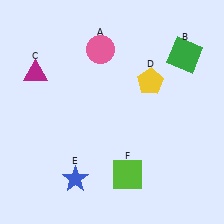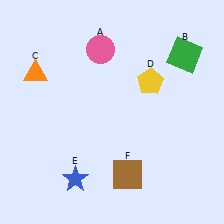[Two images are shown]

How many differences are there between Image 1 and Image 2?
There are 2 differences between the two images.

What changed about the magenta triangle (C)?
In Image 1, C is magenta. In Image 2, it changed to orange.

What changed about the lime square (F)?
In Image 1, F is lime. In Image 2, it changed to brown.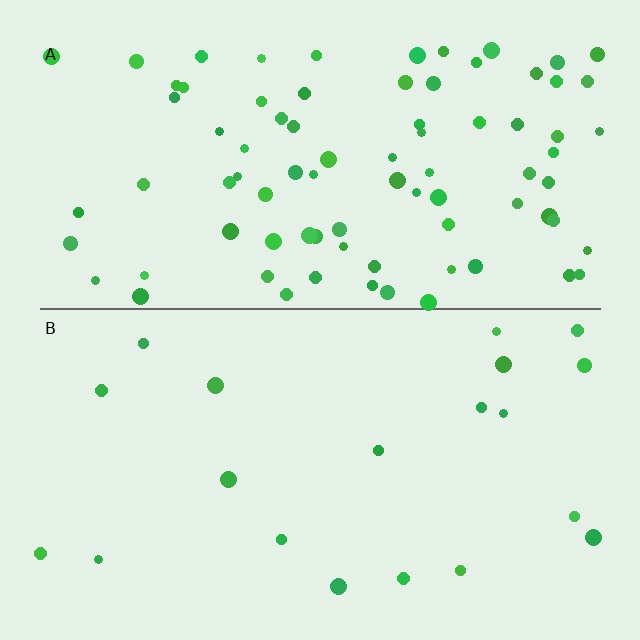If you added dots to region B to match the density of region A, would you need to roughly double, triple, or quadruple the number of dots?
Approximately quadruple.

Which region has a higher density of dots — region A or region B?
A (the top).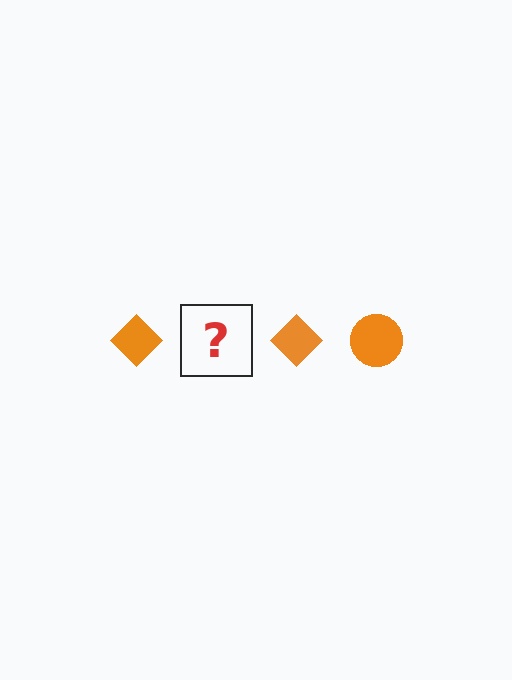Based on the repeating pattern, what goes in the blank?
The blank should be an orange circle.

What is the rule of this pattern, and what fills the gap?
The rule is that the pattern cycles through diamond, circle shapes in orange. The gap should be filled with an orange circle.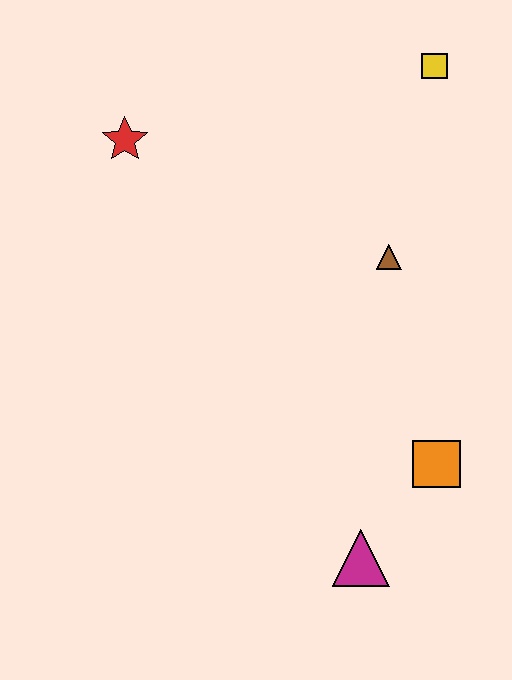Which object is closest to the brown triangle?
The yellow square is closest to the brown triangle.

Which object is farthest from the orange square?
The red star is farthest from the orange square.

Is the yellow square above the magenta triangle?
Yes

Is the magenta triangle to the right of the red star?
Yes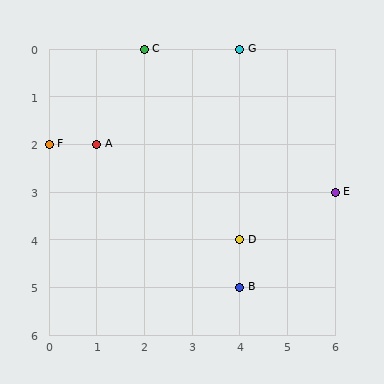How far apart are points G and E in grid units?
Points G and E are 2 columns and 3 rows apart (about 3.6 grid units diagonally).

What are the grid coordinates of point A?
Point A is at grid coordinates (1, 2).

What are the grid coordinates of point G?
Point G is at grid coordinates (4, 0).